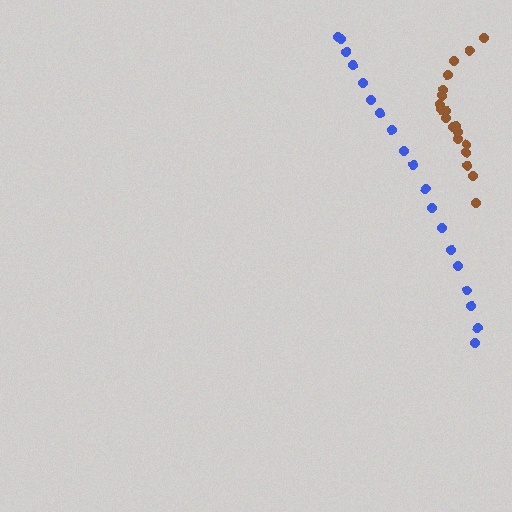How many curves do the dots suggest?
There are 2 distinct paths.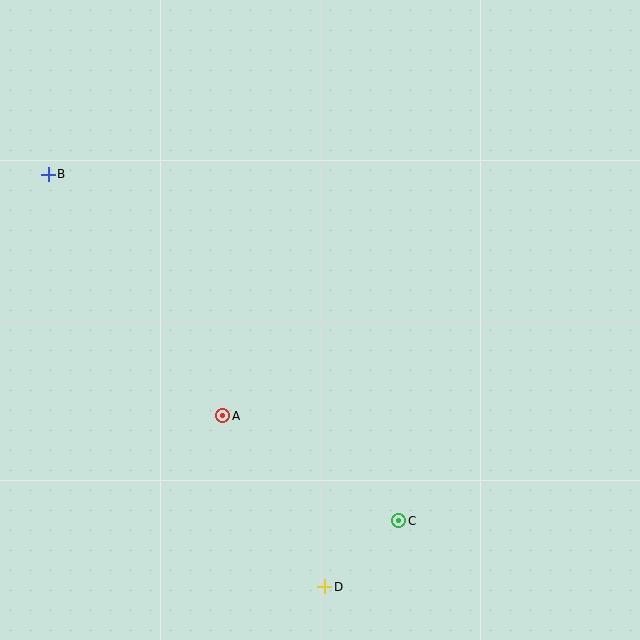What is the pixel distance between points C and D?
The distance between C and D is 99 pixels.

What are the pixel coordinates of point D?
Point D is at (325, 587).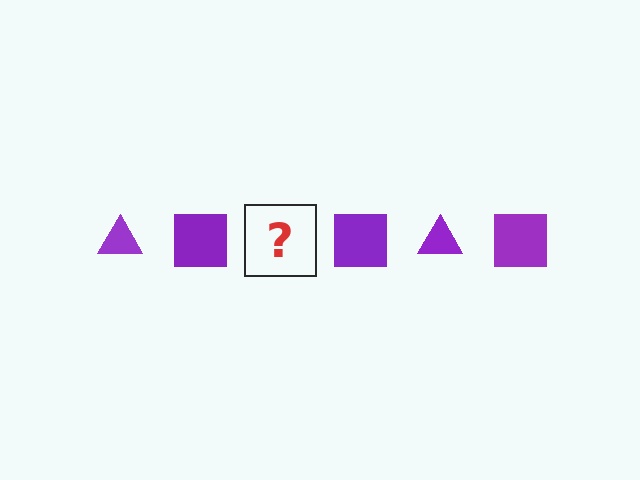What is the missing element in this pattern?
The missing element is a purple triangle.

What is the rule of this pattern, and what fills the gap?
The rule is that the pattern cycles through triangle, square shapes in purple. The gap should be filled with a purple triangle.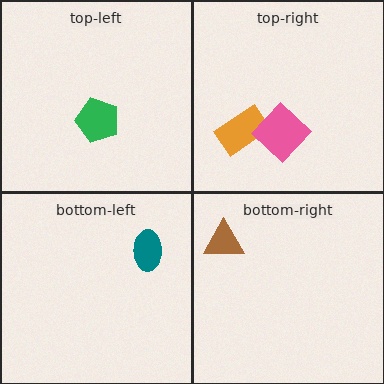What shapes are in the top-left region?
The green pentagon.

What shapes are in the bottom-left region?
The teal ellipse.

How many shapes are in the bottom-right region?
1.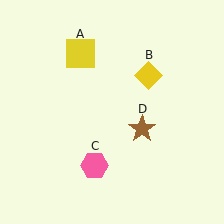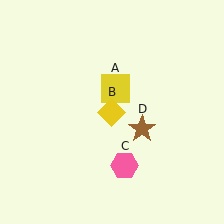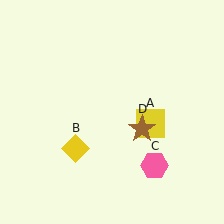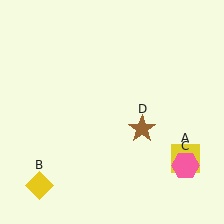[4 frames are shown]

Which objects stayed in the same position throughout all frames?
Brown star (object D) remained stationary.